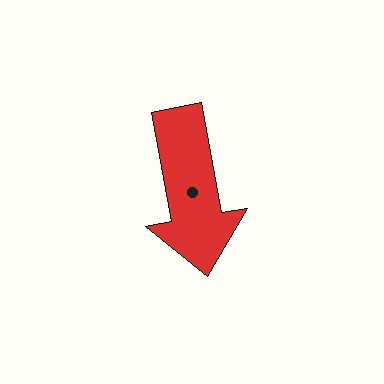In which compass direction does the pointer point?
South.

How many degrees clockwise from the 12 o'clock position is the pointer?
Approximately 170 degrees.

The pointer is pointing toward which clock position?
Roughly 6 o'clock.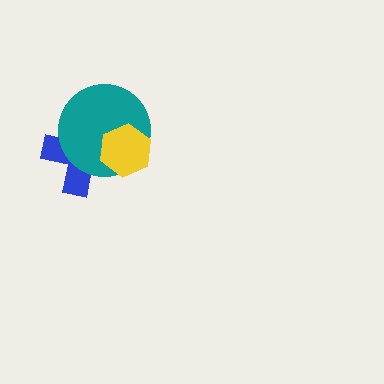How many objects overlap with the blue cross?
2 objects overlap with the blue cross.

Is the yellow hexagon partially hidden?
No, no other shape covers it.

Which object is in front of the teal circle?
The yellow hexagon is in front of the teal circle.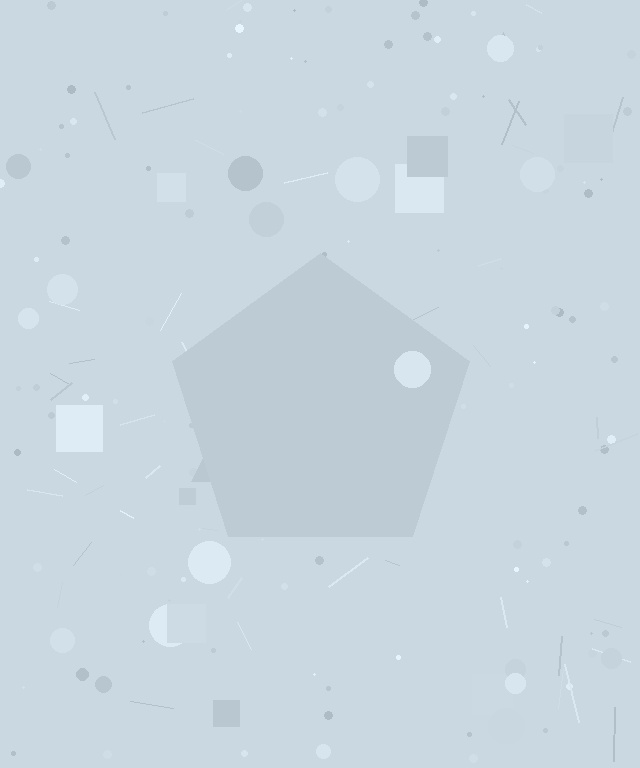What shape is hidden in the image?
A pentagon is hidden in the image.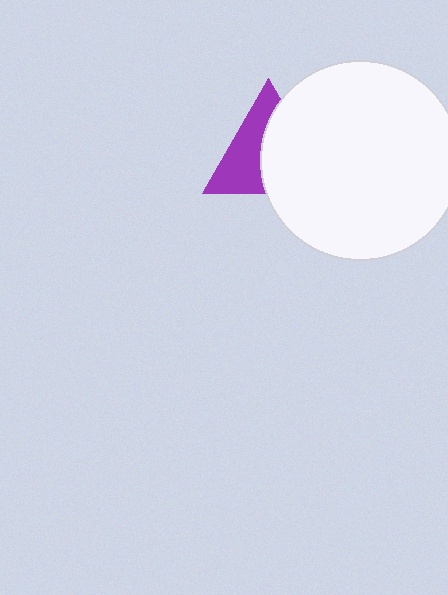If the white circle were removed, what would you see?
You would see the complete purple triangle.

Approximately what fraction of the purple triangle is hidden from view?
Roughly 53% of the purple triangle is hidden behind the white circle.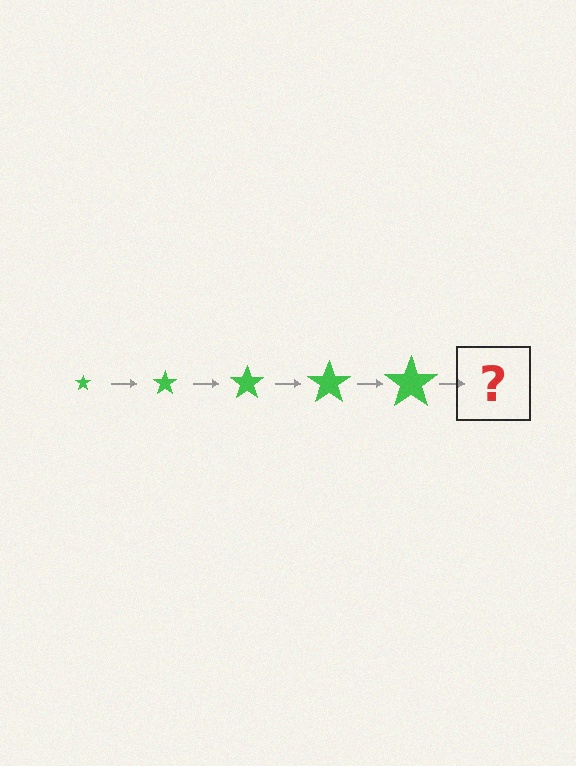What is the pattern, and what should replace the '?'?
The pattern is that the star gets progressively larger each step. The '?' should be a green star, larger than the previous one.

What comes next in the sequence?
The next element should be a green star, larger than the previous one.